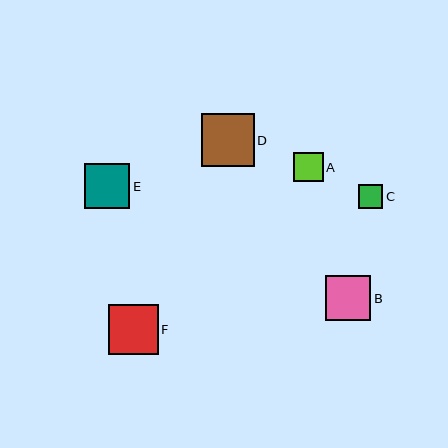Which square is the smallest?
Square C is the smallest with a size of approximately 24 pixels.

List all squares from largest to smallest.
From largest to smallest: D, F, B, E, A, C.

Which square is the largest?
Square D is the largest with a size of approximately 53 pixels.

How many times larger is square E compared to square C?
Square E is approximately 1.8 times the size of square C.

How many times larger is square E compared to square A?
Square E is approximately 1.5 times the size of square A.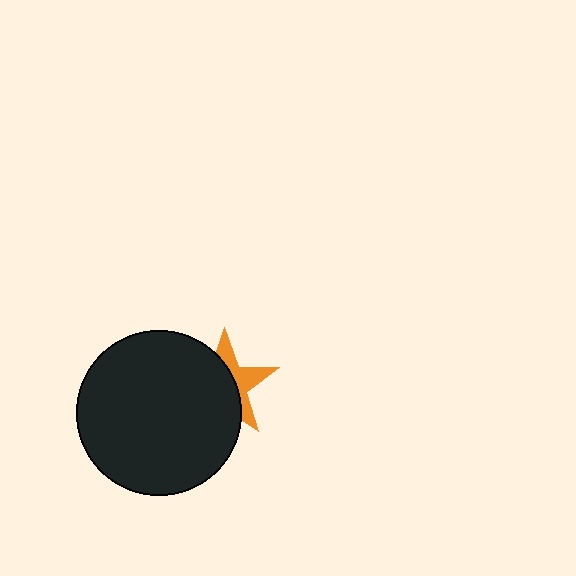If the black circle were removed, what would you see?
You would see the complete orange star.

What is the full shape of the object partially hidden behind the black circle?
The partially hidden object is an orange star.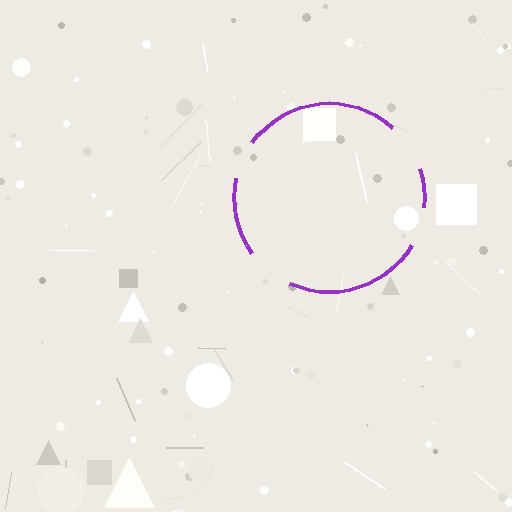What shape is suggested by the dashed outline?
The dashed outline suggests a circle.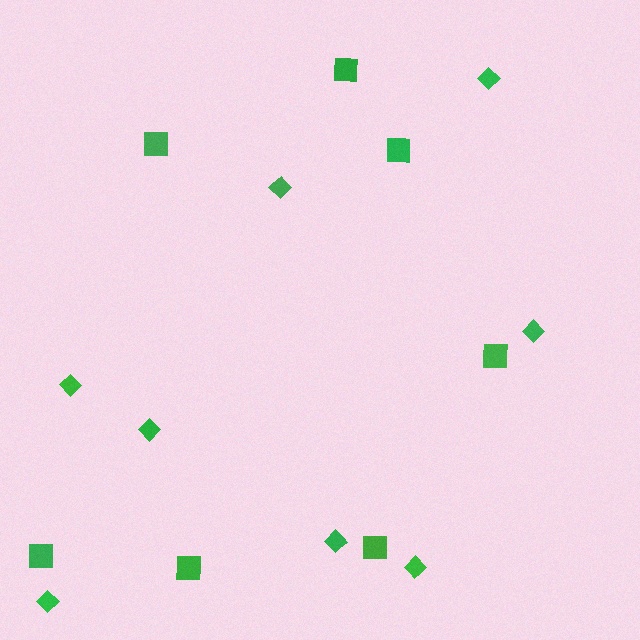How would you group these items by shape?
There are 2 groups: one group of diamonds (8) and one group of squares (7).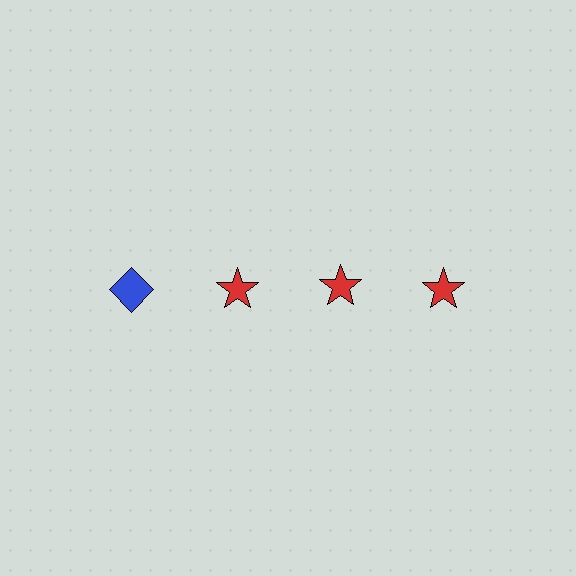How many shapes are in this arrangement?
There are 4 shapes arranged in a grid pattern.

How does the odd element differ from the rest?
It differs in both color (blue instead of red) and shape (diamond instead of star).